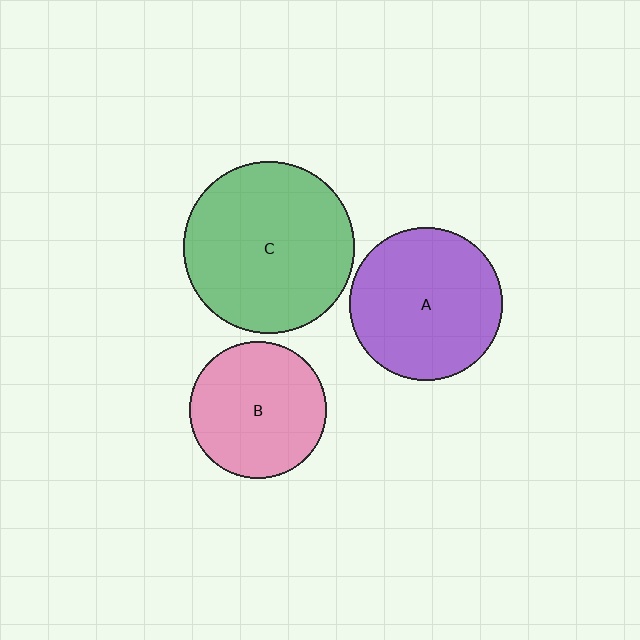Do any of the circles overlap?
No, none of the circles overlap.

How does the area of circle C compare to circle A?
Approximately 1.3 times.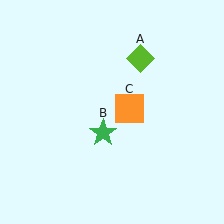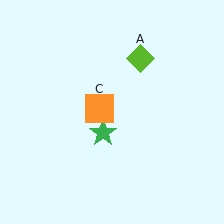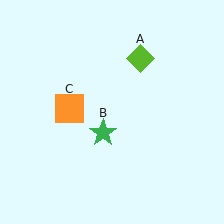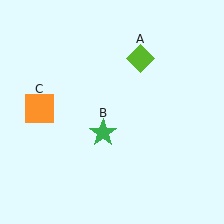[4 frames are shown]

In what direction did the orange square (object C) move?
The orange square (object C) moved left.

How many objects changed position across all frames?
1 object changed position: orange square (object C).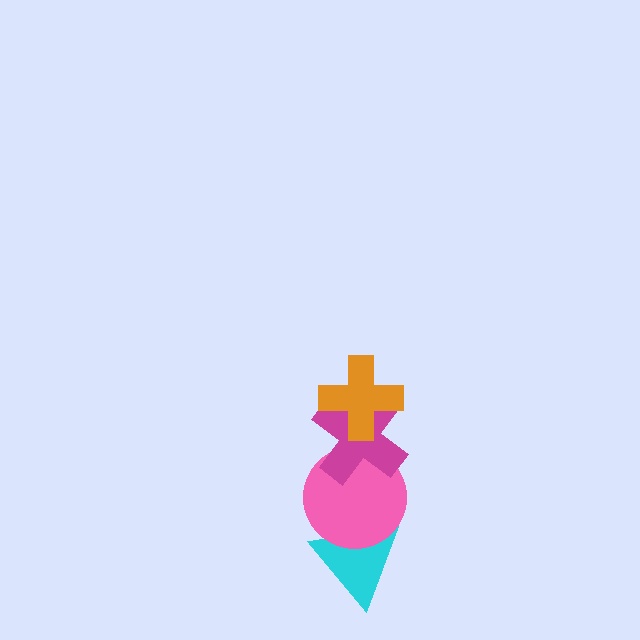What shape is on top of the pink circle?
The magenta cross is on top of the pink circle.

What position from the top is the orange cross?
The orange cross is 1st from the top.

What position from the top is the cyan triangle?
The cyan triangle is 4th from the top.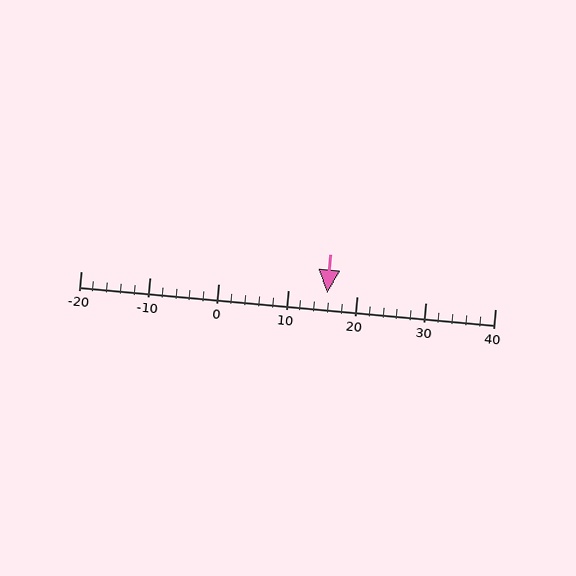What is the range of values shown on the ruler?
The ruler shows values from -20 to 40.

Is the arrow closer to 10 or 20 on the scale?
The arrow is closer to 20.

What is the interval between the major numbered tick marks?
The major tick marks are spaced 10 units apart.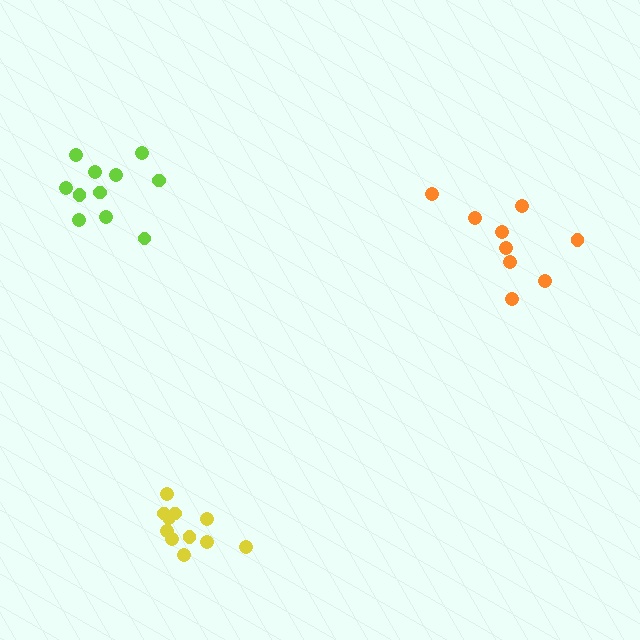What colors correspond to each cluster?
The clusters are colored: lime, yellow, orange.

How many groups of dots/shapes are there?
There are 3 groups.